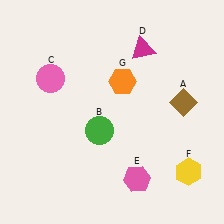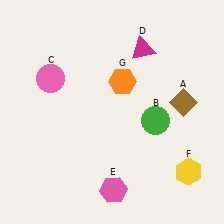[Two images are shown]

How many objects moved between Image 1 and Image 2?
2 objects moved between the two images.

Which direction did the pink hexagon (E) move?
The pink hexagon (E) moved left.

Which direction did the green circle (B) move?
The green circle (B) moved right.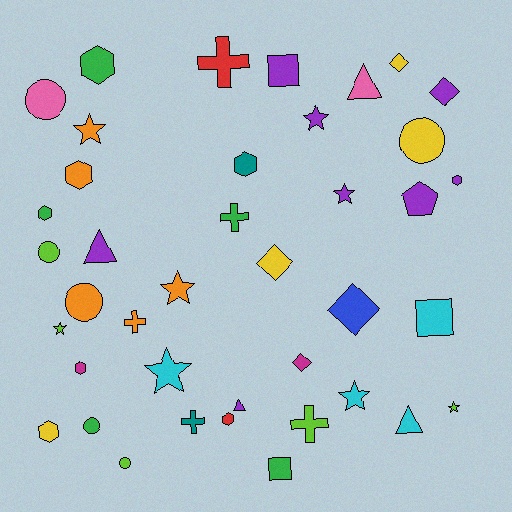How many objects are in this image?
There are 40 objects.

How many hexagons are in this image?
There are 8 hexagons.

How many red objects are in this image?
There are 2 red objects.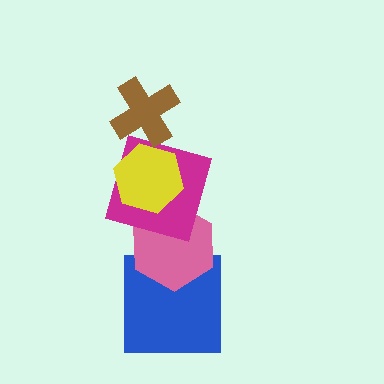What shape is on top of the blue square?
The pink hexagon is on top of the blue square.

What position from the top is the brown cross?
The brown cross is 1st from the top.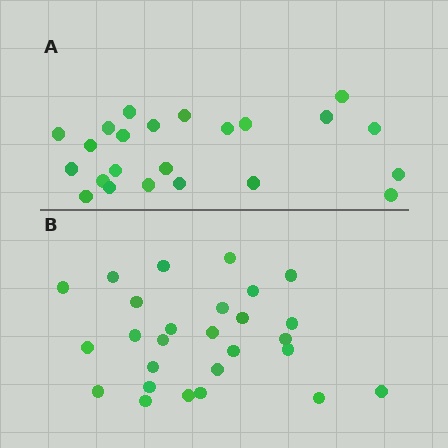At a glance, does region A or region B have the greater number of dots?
Region B (the bottom region) has more dots.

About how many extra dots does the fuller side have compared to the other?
Region B has about 4 more dots than region A.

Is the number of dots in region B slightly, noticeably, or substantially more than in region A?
Region B has only slightly more — the two regions are fairly close. The ratio is roughly 1.2 to 1.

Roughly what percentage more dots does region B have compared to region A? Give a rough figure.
About 15% more.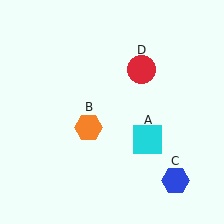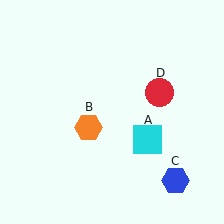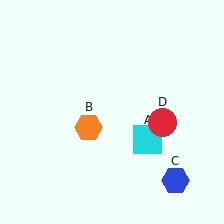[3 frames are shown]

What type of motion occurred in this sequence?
The red circle (object D) rotated clockwise around the center of the scene.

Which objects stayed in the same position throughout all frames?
Cyan square (object A) and orange hexagon (object B) and blue hexagon (object C) remained stationary.